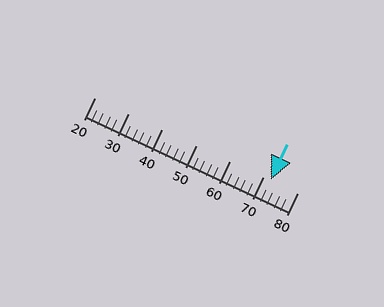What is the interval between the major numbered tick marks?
The major tick marks are spaced 10 units apart.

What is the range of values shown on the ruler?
The ruler shows values from 20 to 80.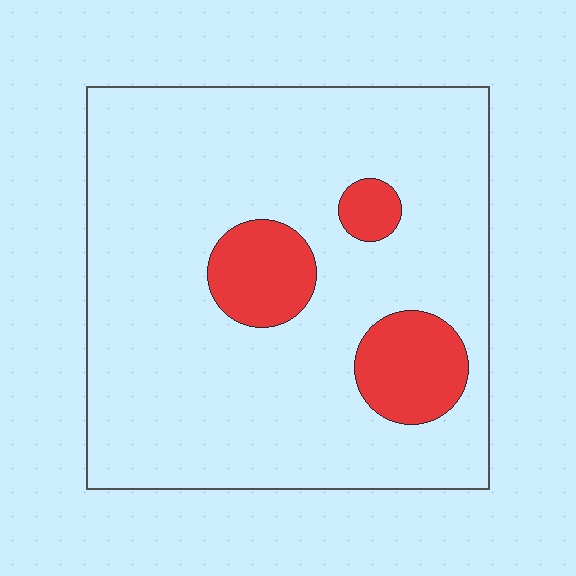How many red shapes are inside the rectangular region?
3.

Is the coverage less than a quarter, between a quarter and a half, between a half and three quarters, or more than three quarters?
Less than a quarter.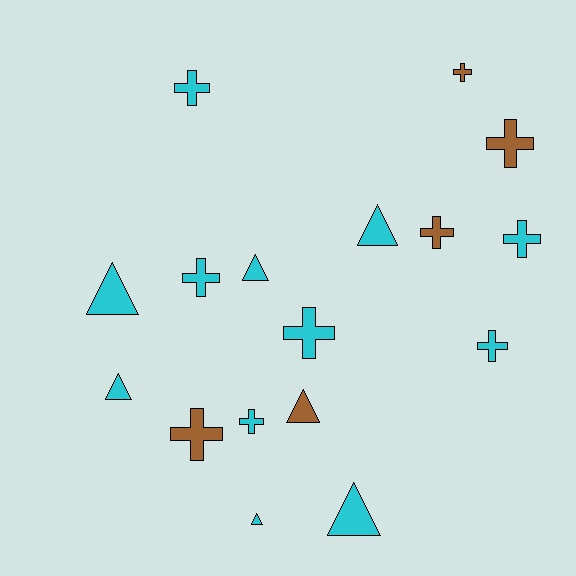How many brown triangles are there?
There is 1 brown triangle.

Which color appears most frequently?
Cyan, with 12 objects.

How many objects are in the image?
There are 17 objects.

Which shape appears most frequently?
Cross, with 10 objects.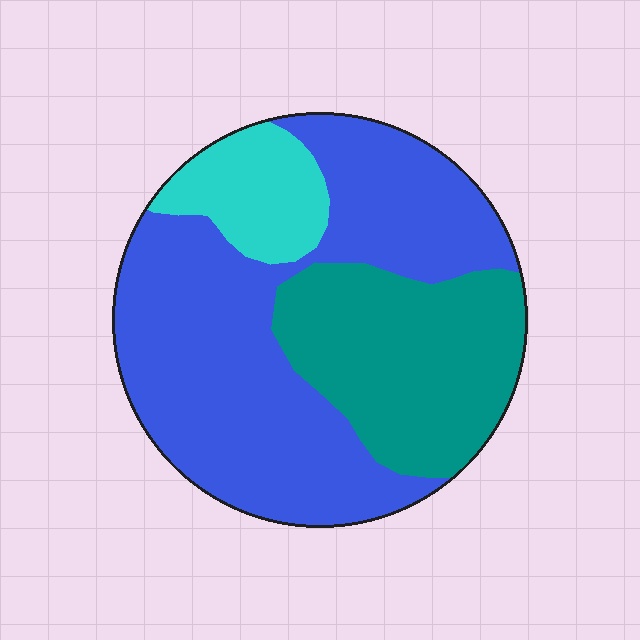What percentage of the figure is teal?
Teal covers roughly 30% of the figure.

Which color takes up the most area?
Blue, at roughly 60%.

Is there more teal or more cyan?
Teal.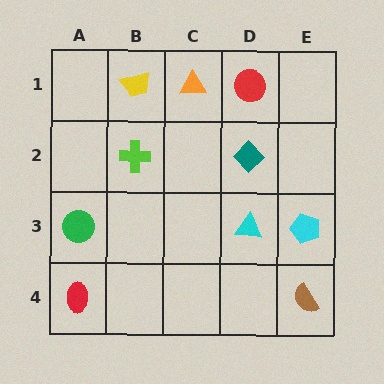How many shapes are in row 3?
3 shapes.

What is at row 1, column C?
An orange triangle.